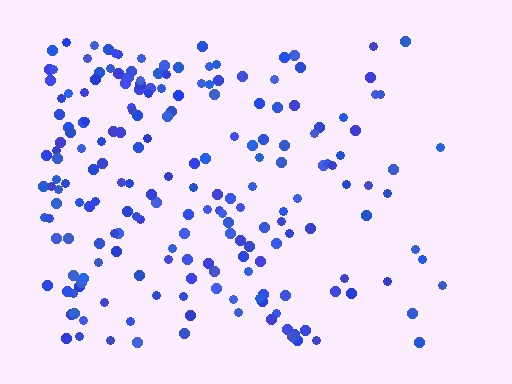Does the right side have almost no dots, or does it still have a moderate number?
Still a moderate number, just noticeably fewer than the left.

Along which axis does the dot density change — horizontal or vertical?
Horizontal.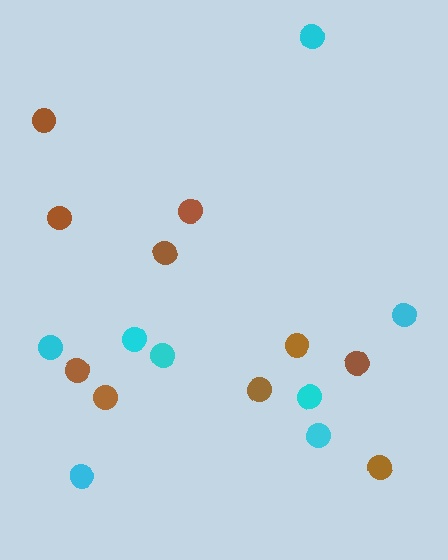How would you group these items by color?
There are 2 groups: one group of brown circles (10) and one group of cyan circles (8).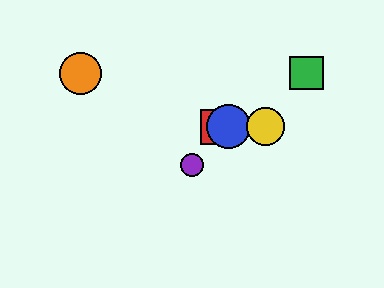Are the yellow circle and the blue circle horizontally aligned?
Yes, both are at y≈127.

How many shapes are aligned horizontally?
3 shapes (the red square, the blue circle, the yellow circle) are aligned horizontally.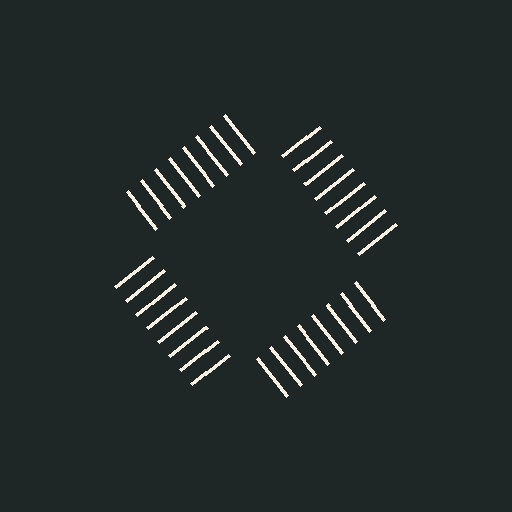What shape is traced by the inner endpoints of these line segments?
An illusory square — the line segments terminate on its edges but no continuous stroke is drawn.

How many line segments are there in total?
32 — 8 along each of the 4 edges.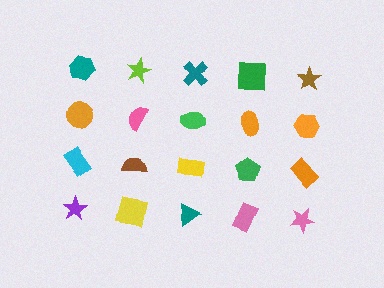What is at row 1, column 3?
A teal cross.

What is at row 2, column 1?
An orange circle.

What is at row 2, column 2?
A pink semicircle.